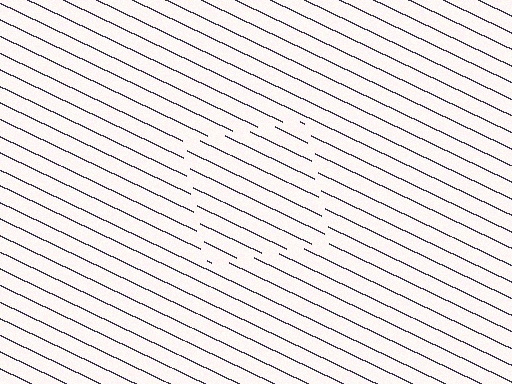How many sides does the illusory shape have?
4 sides — the line-ends trace a square.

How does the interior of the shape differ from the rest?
The interior of the shape contains the same grating, shifted by half a period — the contour is defined by the phase discontinuity where line-ends from the inner and outer gratings abut.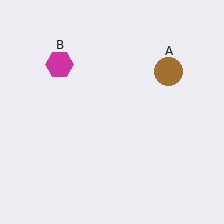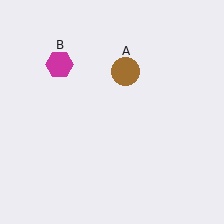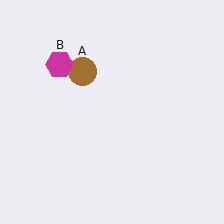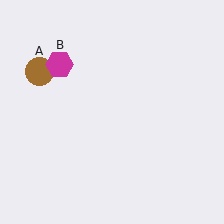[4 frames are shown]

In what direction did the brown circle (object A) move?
The brown circle (object A) moved left.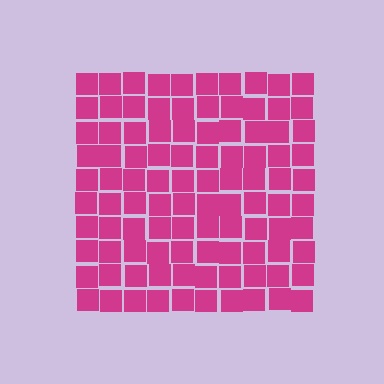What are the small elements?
The small elements are squares.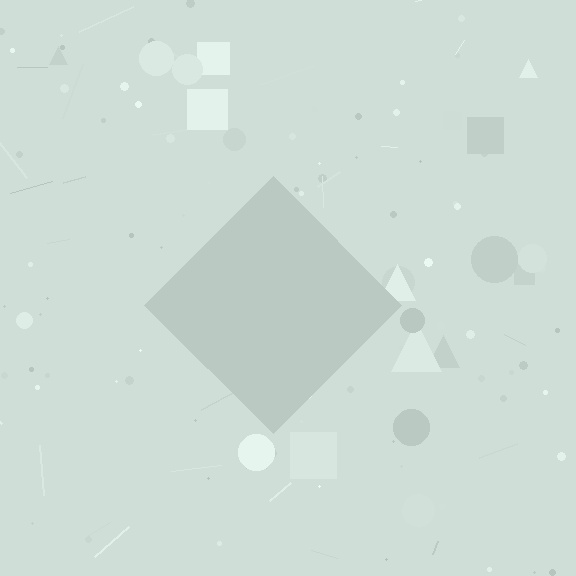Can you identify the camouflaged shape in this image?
The camouflaged shape is a diamond.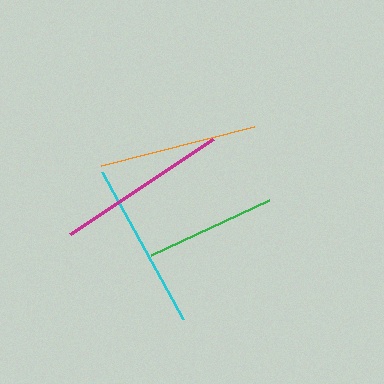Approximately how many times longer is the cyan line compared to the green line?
The cyan line is approximately 1.3 times the length of the green line.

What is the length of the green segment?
The green segment is approximately 130 pixels long.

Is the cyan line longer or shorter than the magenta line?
The magenta line is longer than the cyan line.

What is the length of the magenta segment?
The magenta segment is approximately 172 pixels long.